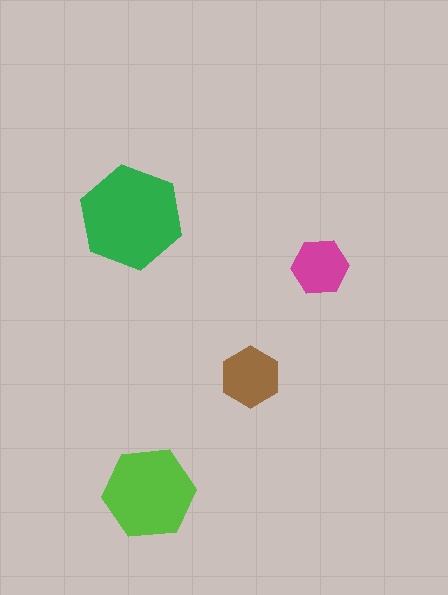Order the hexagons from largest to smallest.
the green one, the lime one, the brown one, the magenta one.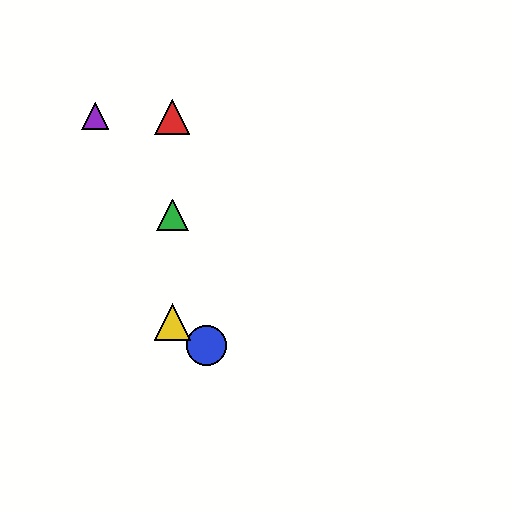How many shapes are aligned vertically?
3 shapes (the red triangle, the green triangle, the yellow triangle) are aligned vertically.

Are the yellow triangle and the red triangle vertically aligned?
Yes, both are at x≈172.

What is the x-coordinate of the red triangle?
The red triangle is at x≈172.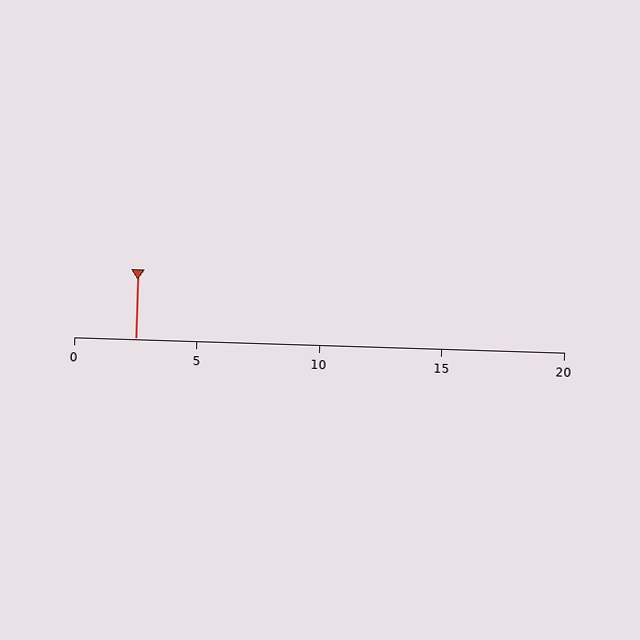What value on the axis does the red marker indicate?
The marker indicates approximately 2.5.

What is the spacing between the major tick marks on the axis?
The major ticks are spaced 5 apart.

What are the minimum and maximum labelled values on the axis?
The axis runs from 0 to 20.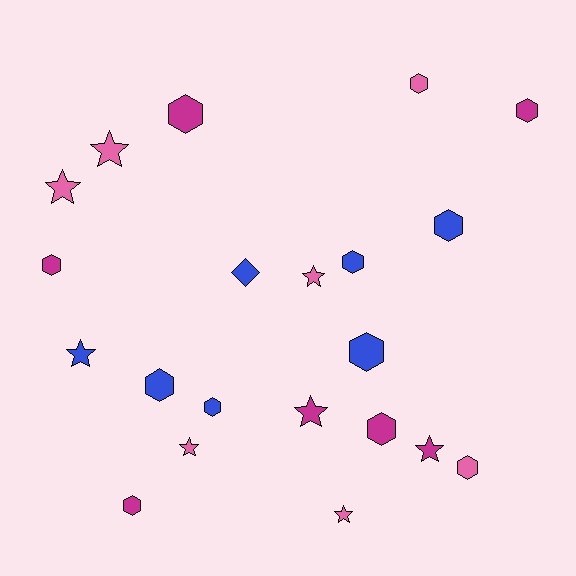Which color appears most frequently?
Pink, with 7 objects.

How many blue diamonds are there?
There is 1 blue diamond.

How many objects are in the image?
There are 21 objects.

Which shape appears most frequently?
Hexagon, with 12 objects.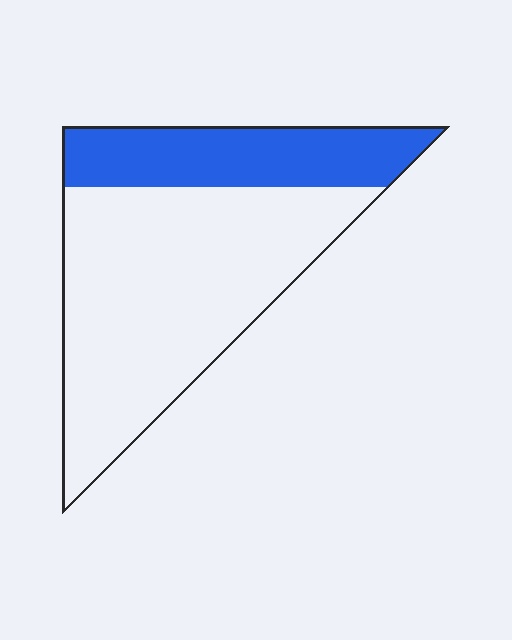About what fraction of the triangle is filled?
About one quarter (1/4).